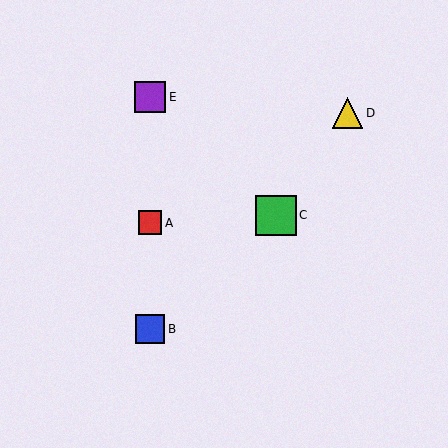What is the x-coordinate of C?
Object C is at x≈276.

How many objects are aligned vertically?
3 objects (A, B, E) are aligned vertically.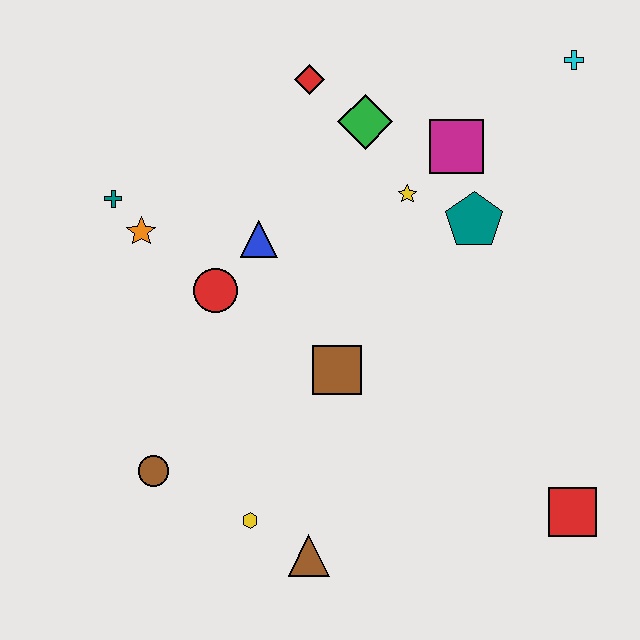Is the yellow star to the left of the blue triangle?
No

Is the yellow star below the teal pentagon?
No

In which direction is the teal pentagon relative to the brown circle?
The teal pentagon is to the right of the brown circle.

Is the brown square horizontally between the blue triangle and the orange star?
No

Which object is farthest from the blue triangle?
The red square is farthest from the blue triangle.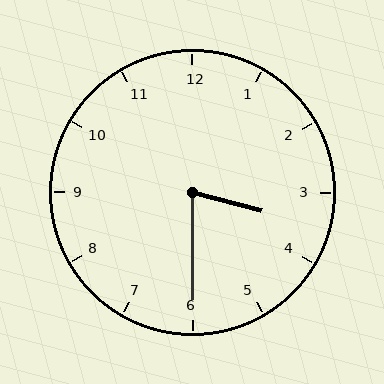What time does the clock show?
3:30.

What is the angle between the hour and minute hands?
Approximately 75 degrees.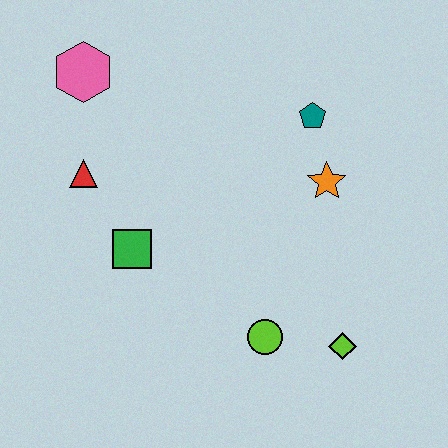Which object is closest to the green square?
The red triangle is closest to the green square.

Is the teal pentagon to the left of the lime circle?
No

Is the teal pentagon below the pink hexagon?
Yes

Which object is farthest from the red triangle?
The lime diamond is farthest from the red triangle.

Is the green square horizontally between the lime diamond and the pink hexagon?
Yes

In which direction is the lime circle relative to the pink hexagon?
The lime circle is below the pink hexagon.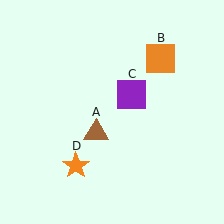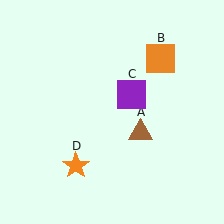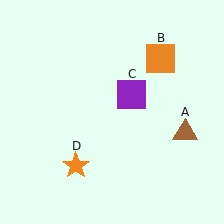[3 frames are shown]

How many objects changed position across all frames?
1 object changed position: brown triangle (object A).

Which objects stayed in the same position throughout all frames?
Orange square (object B) and purple square (object C) and orange star (object D) remained stationary.